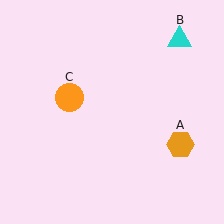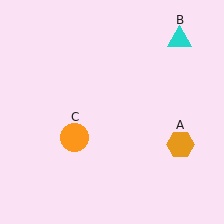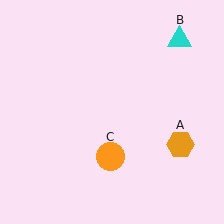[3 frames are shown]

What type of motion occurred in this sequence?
The orange circle (object C) rotated counterclockwise around the center of the scene.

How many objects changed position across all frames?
1 object changed position: orange circle (object C).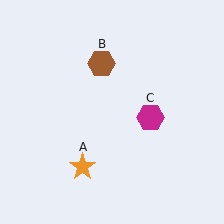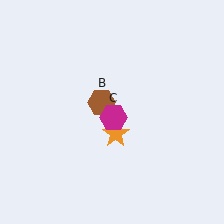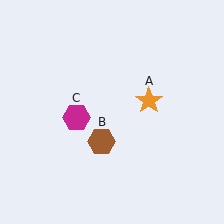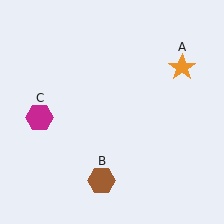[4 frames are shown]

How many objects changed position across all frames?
3 objects changed position: orange star (object A), brown hexagon (object B), magenta hexagon (object C).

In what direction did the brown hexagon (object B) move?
The brown hexagon (object B) moved down.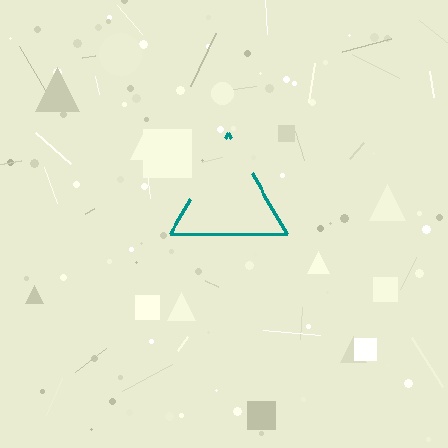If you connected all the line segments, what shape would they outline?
They would outline a triangle.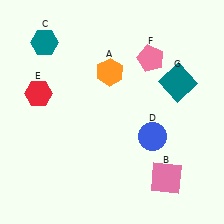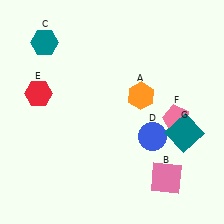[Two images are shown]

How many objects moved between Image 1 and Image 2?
3 objects moved between the two images.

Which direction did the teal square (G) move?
The teal square (G) moved down.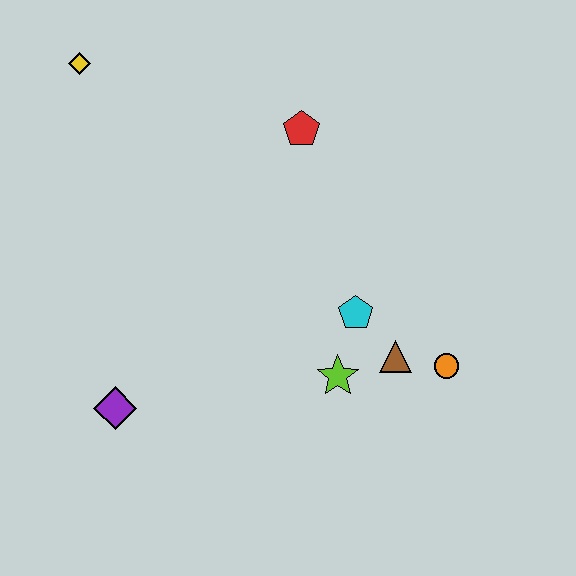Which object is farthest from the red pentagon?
The purple diamond is farthest from the red pentagon.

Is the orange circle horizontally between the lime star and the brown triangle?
No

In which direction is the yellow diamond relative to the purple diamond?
The yellow diamond is above the purple diamond.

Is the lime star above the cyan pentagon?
No